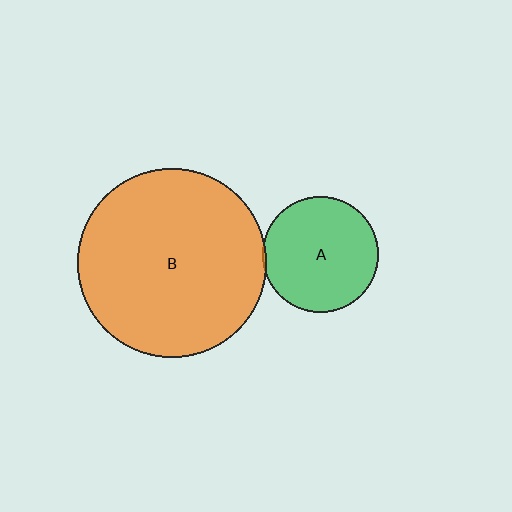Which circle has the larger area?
Circle B (orange).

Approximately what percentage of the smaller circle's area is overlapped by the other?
Approximately 5%.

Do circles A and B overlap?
Yes.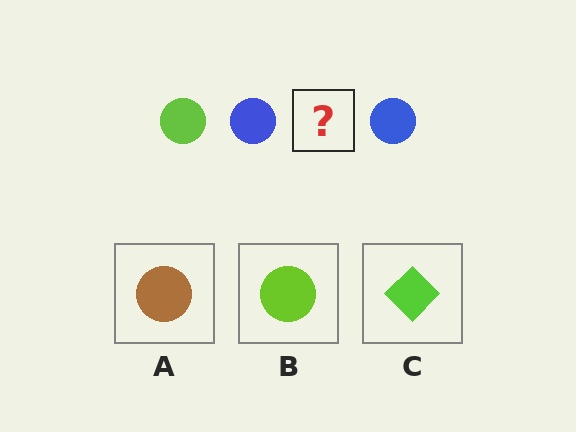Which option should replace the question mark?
Option B.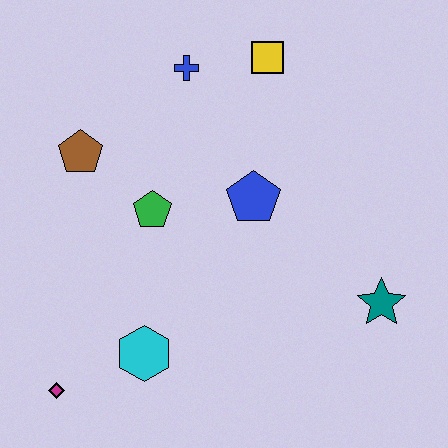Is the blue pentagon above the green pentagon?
Yes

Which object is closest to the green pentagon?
The brown pentagon is closest to the green pentagon.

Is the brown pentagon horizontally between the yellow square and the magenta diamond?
Yes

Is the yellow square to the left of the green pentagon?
No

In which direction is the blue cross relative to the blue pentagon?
The blue cross is above the blue pentagon.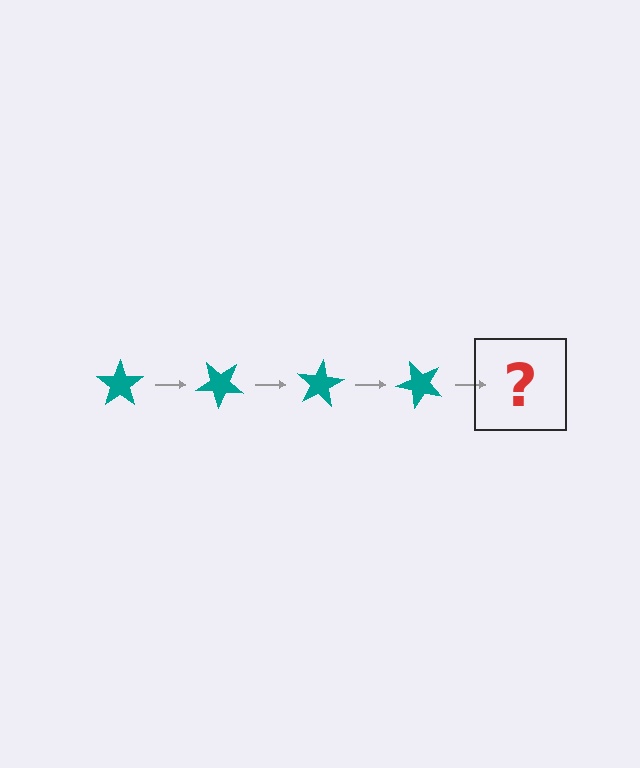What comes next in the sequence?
The next element should be a teal star rotated 160 degrees.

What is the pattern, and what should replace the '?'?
The pattern is that the star rotates 40 degrees each step. The '?' should be a teal star rotated 160 degrees.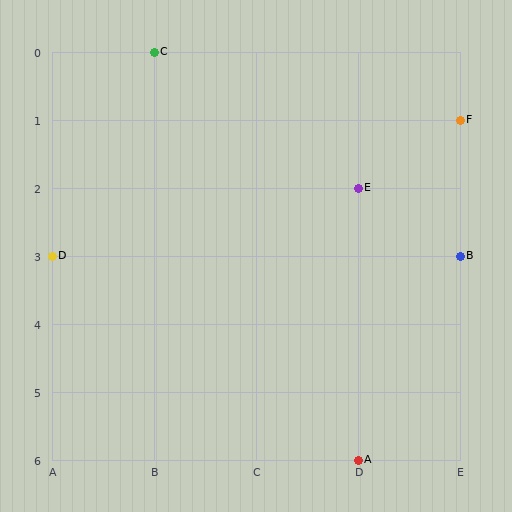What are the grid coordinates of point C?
Point C is at grid coordinates (B, 0).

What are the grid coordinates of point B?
Point B is at grid coordinates (E, 3).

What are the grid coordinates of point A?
Point A is at grid coordinates (D, 6).